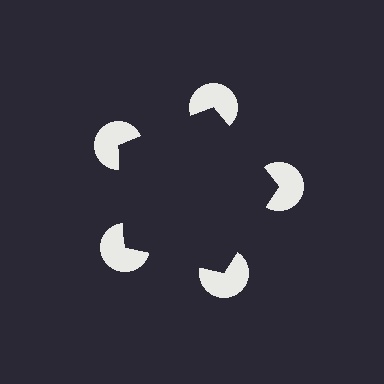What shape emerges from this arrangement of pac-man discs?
An illusory pentagon — its edges are inferred from the aligned wedge cuts in the pac-man discs, not physically drawn.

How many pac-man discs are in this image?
There are 5 — one at each vertex of the illusory pentagon.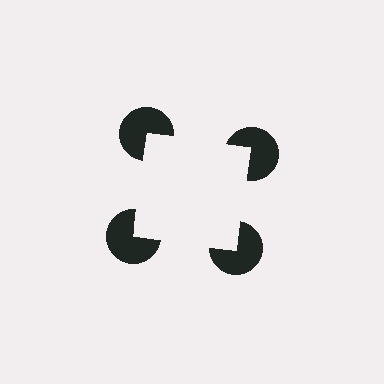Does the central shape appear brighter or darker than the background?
It typically appears slightly brighter than the background, even though no actual brightness change is drawn.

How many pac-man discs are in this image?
There are 4 — one at each vertex of the illusory square.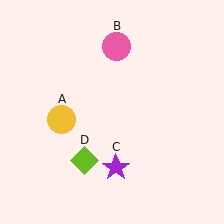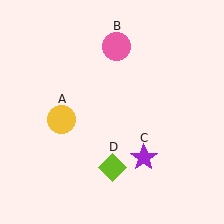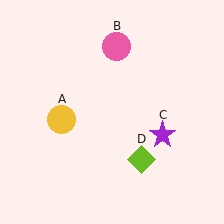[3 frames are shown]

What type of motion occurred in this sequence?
The purple star (object C), lime diamond (object D) rotated counterclockwise around the center of the scene.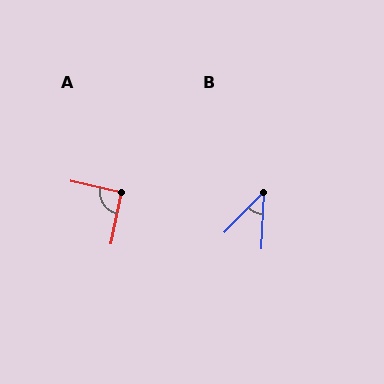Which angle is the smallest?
B, at approximately 42 degrees.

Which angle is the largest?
A, at approximately 91 degrees.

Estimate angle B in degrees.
Approximately 42 degrees.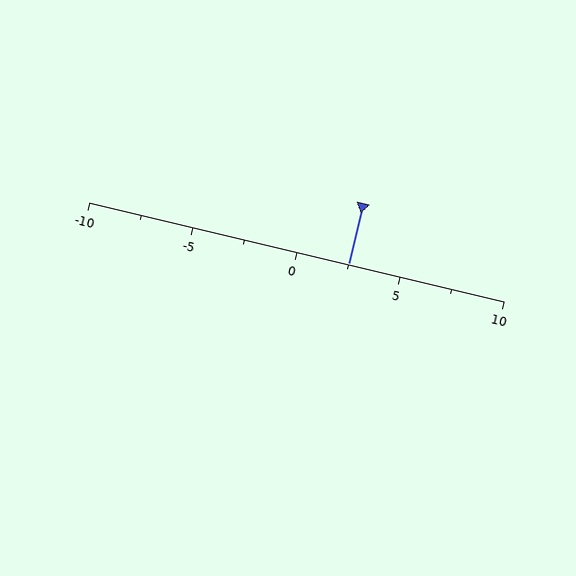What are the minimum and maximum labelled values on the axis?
The axis runs from -10 to 10.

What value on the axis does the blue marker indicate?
The marker indicates approximately 2.5.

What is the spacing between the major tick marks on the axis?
The major ticks are spaced 5 apart.